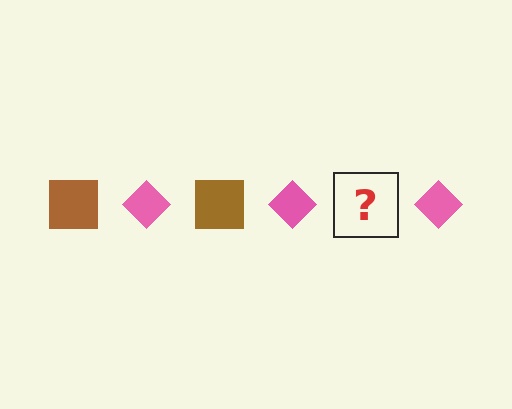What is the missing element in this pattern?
The missing element is a brown square.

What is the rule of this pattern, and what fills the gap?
The rule is that the pattern alternates between brown square and pink diamond. The gap should be filled with a brown square.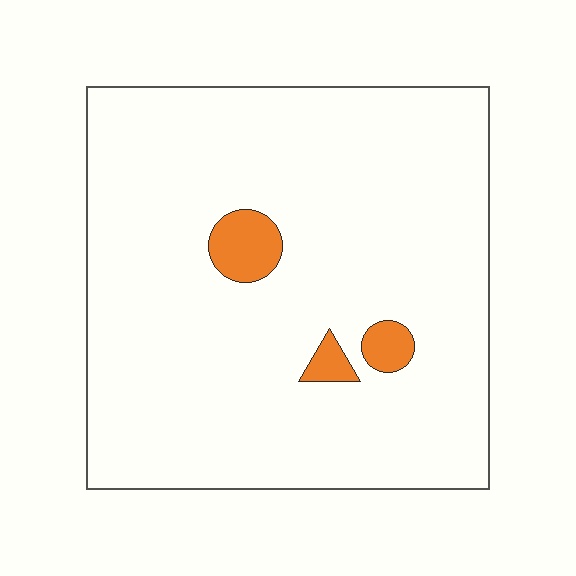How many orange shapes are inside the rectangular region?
3.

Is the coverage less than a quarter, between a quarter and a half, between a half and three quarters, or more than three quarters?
Less than a quarter.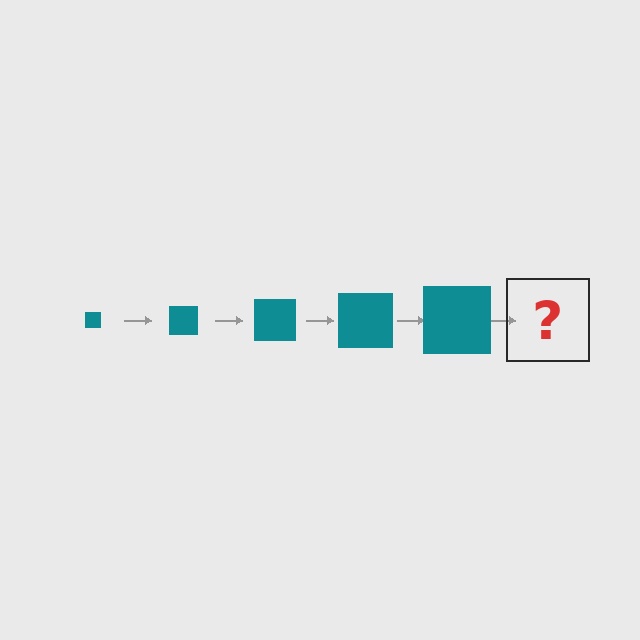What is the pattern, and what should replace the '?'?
The pattern is that the square gets progressively larger each step. The '?' should be a teal square, larger than the previous one.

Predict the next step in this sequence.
The next step is a teal square, larger than the previous one.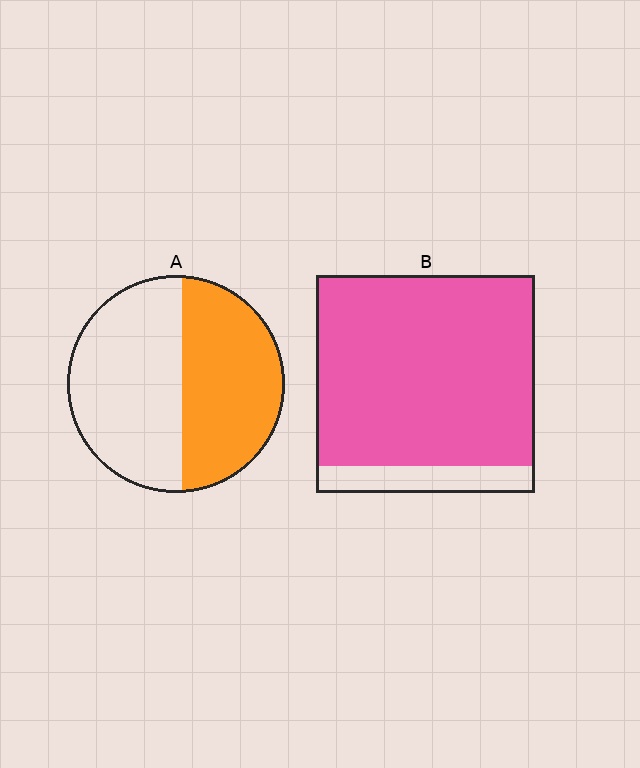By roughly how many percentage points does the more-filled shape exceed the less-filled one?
By roughly 40 percentage points (B over A).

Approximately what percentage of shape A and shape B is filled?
A is approximately 45% and B is approximately 90%.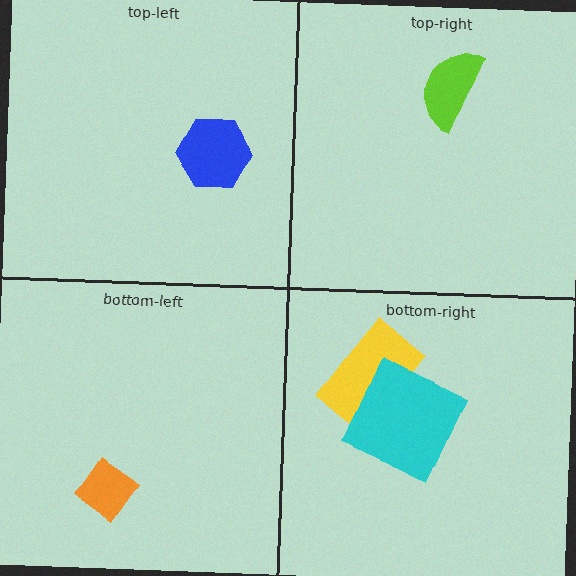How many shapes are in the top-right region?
1.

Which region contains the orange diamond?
The bottom-left region.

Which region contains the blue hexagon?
The top-left region.